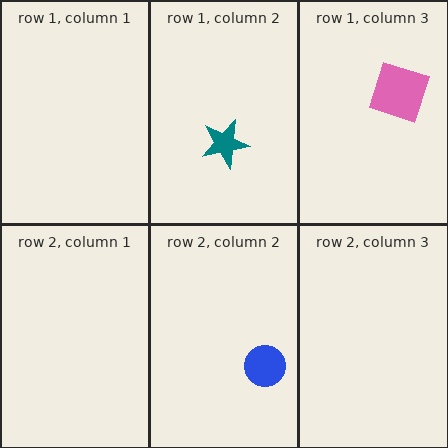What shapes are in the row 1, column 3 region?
The pink square.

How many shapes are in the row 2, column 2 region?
1.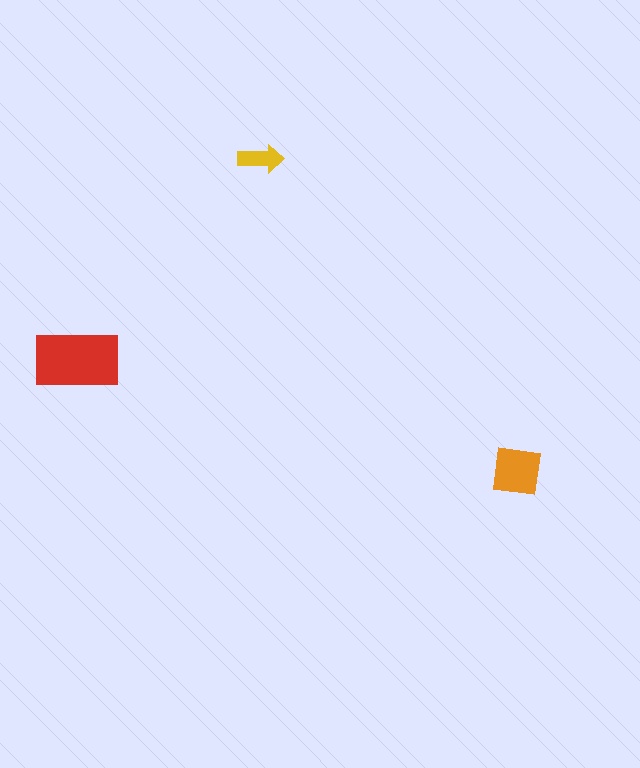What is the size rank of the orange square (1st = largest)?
2nd.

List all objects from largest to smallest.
The red rectangle, the orange square, the yellow arrow.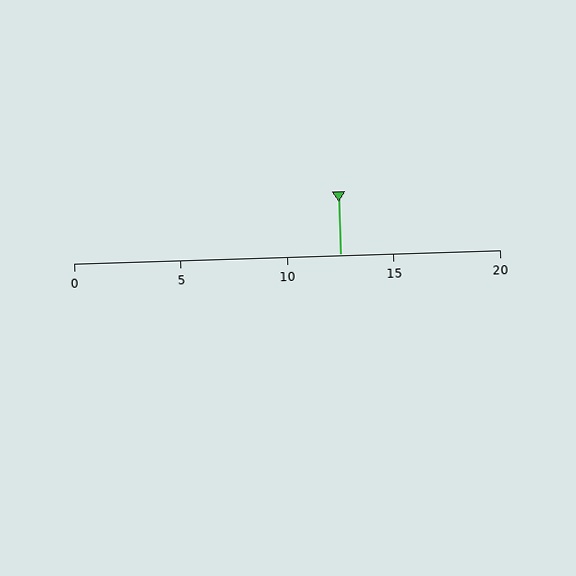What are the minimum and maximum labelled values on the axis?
The axis runs from 0 to 20.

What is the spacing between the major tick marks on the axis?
The major ticks are spaced 5 apart.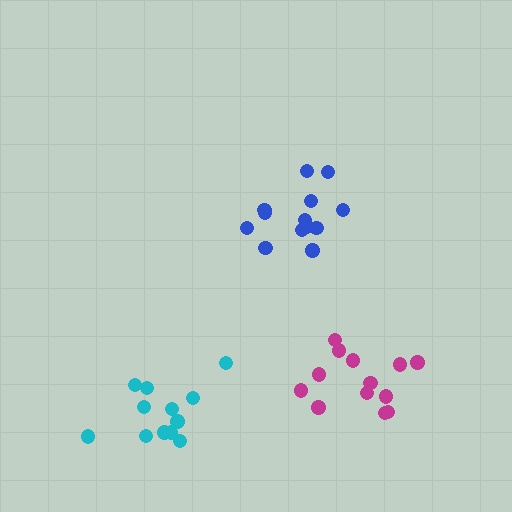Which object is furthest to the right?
The magenta cluster is rightmost.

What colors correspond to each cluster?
The clusters are colored: cyan, magenta, blue.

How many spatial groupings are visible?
There are 3 spatial groupings.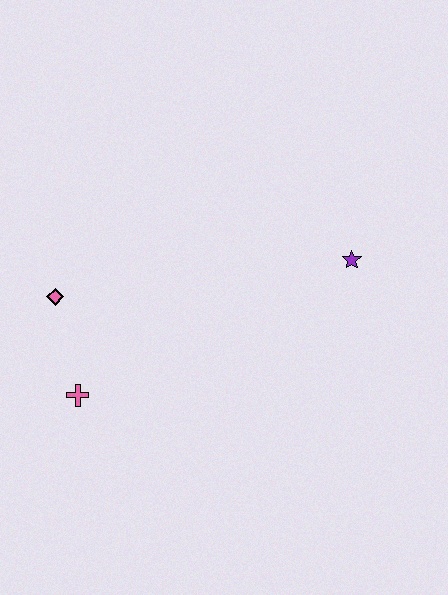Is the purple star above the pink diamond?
Yes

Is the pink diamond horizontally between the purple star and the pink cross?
No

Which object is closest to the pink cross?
The pink diamond is closest to the pink cross.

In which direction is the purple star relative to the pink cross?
The purple star is to the right of the pink cross.